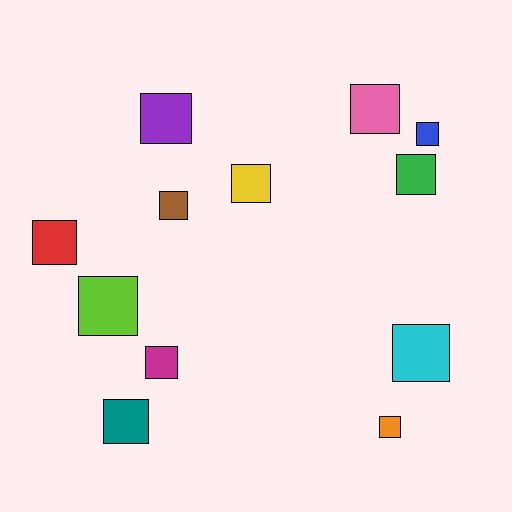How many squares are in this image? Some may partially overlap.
There are 12 squares.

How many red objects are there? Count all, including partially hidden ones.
There is 1 red object.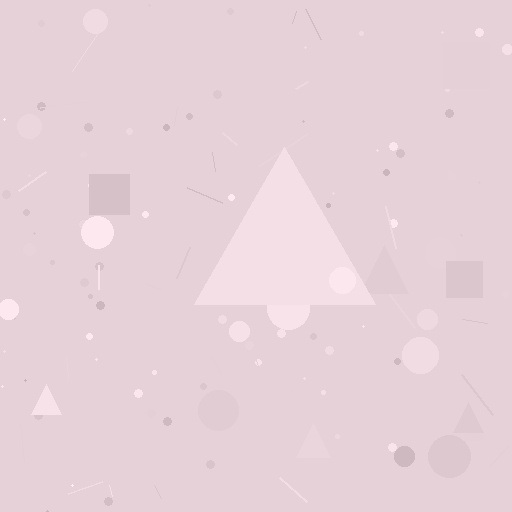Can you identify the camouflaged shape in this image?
The camouflaged shape is a triangle.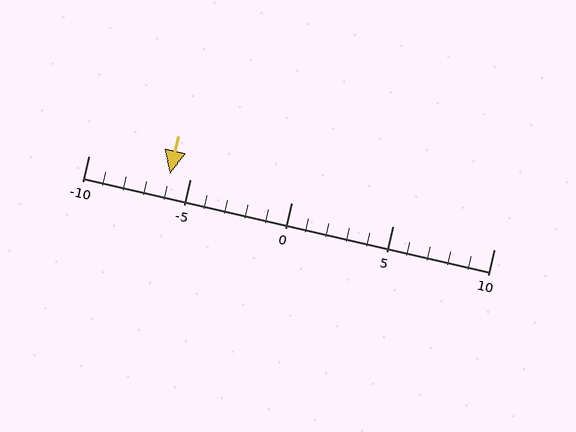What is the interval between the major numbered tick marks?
The major tick marks are spaced 5 units apart.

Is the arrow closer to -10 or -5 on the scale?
The arrow is closer to -5.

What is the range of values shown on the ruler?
The ruler shows values from -10 to 10.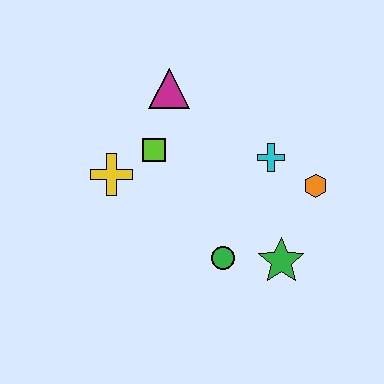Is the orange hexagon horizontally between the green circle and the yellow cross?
No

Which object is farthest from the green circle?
The magenta triangle is farthest from the green circle.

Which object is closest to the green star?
The green circle is closest to the green star.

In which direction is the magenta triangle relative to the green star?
The magenta triangle is above the green star.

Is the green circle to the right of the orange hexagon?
No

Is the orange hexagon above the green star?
Yes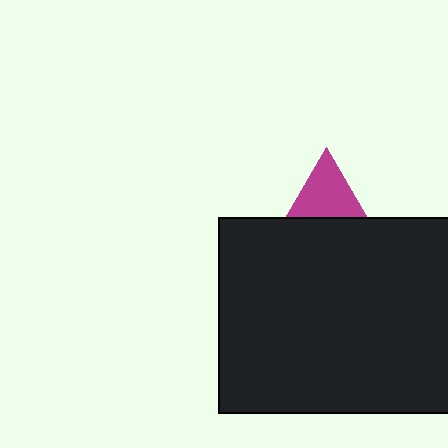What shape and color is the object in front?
The object in front is a black rectangle.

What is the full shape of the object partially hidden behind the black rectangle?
The partially hidden object is a magenta triangle.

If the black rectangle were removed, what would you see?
You would see the complete magenta triangle.